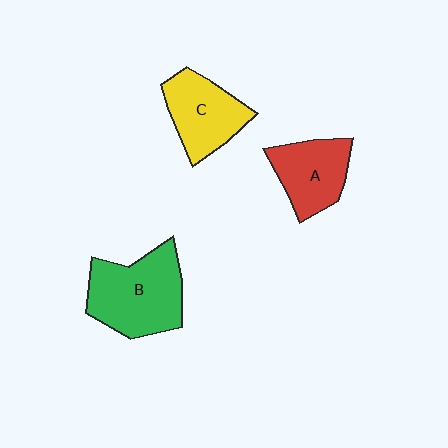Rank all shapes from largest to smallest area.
From largest to smallest: B (green), C (yellow), A (red).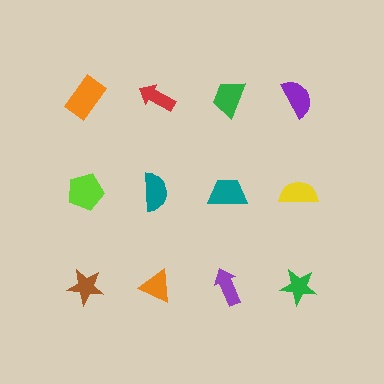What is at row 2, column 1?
A lime pentagon.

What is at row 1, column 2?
A red arrow.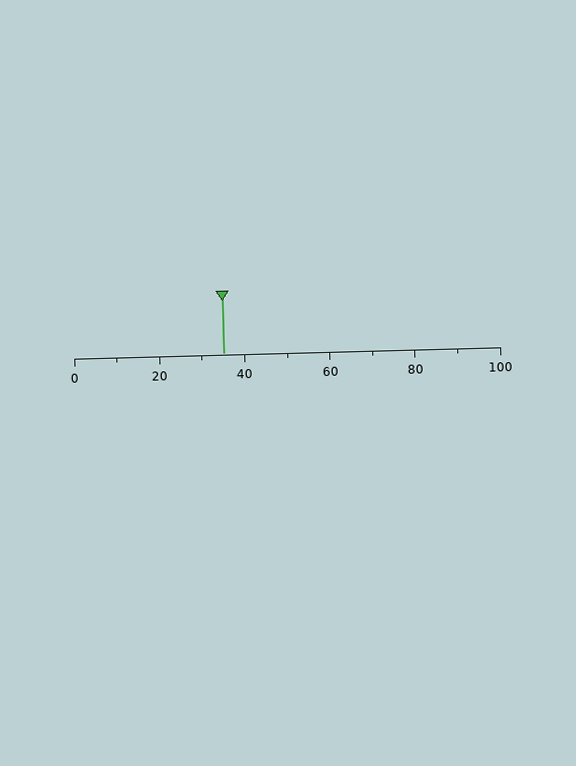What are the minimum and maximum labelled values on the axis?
The axis runs from 0 to 100.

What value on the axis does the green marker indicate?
The marker indicates approximately 35.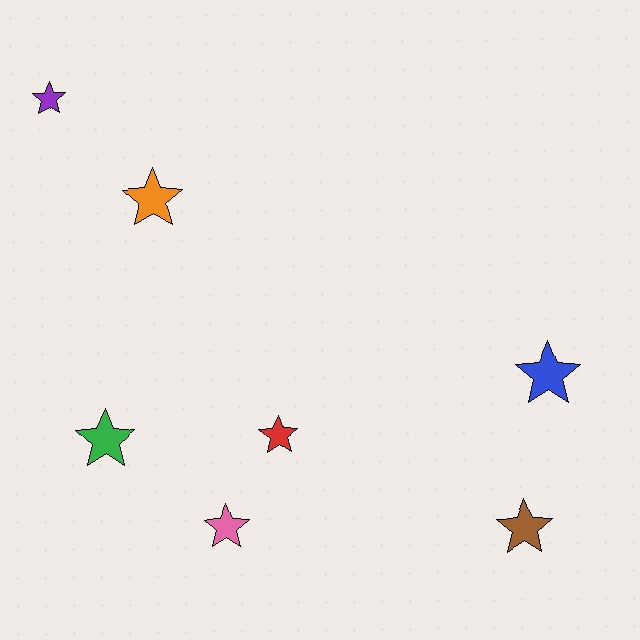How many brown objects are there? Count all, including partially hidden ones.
There is 1 brown object.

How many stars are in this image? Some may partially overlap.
There are 7 stars.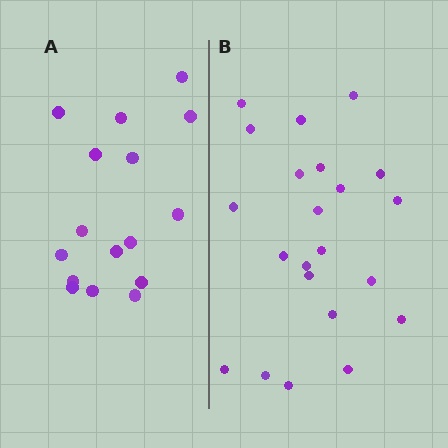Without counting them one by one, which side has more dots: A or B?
Region B (the right region) has more dots.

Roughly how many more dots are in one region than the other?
Region B has about 6 more dots than region A.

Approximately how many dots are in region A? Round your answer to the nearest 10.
About 20 dots. (The exact count is 16, which rounds to 20.)